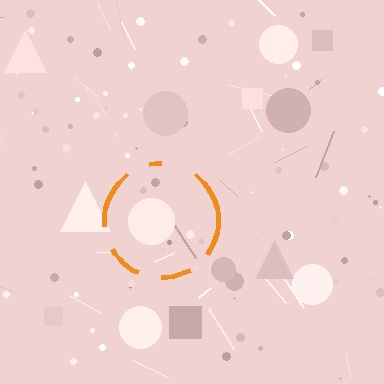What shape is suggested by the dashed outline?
The dashed outline suggests a circle.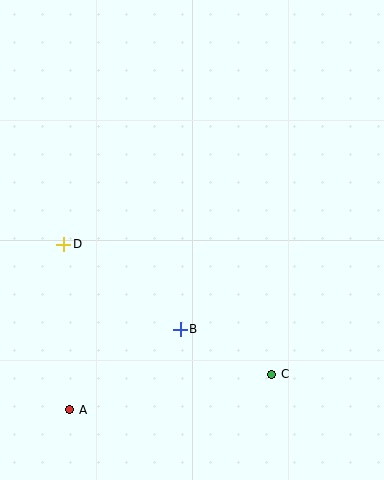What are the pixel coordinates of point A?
Point A is at (70, 410).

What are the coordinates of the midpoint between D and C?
The midpoint between D and C is at (168, 309).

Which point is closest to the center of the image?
Point B at (180, 329) is closest to the center.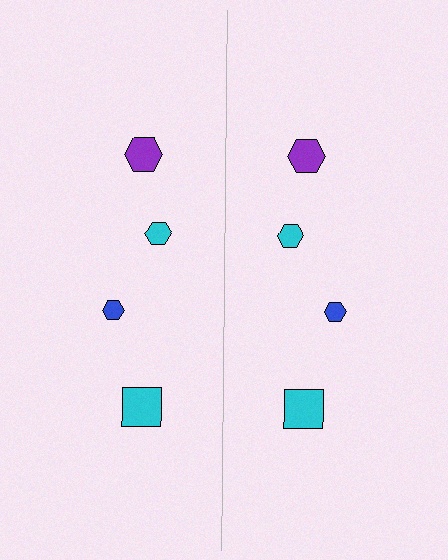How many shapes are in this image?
There are 8 shapes in this image.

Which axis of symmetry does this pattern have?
The pattern has a vertical axis of symmetry running through the center of the image.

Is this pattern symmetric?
Yes, this pattern has bilateral (reflection) symmetry.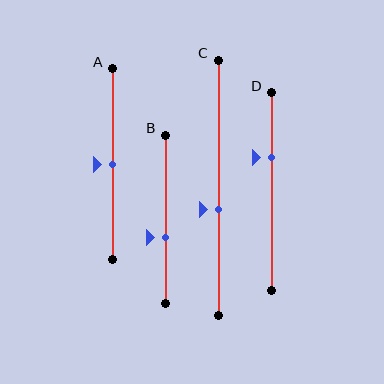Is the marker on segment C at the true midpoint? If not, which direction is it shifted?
No, the marker on segment C is shifted downward by about 9% of the segment length.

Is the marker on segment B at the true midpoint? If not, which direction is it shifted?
No, the marker on segment B is shifted downward by about 11% of the segment length.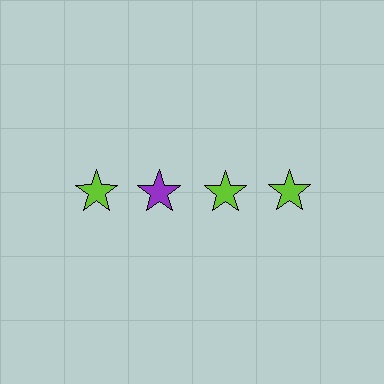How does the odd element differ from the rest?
It has a different color: purple instead of lime.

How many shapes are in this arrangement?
There are 4 shapes arranged in a grid pattern.